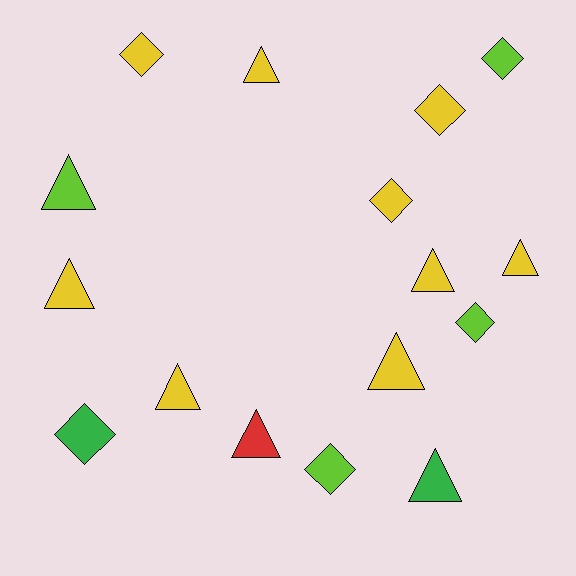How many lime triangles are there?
There is 1 lime triangle.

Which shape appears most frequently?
Triangle, with 9 objects.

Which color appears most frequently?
Yellow, with 9 objects.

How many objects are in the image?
There are 16 objects.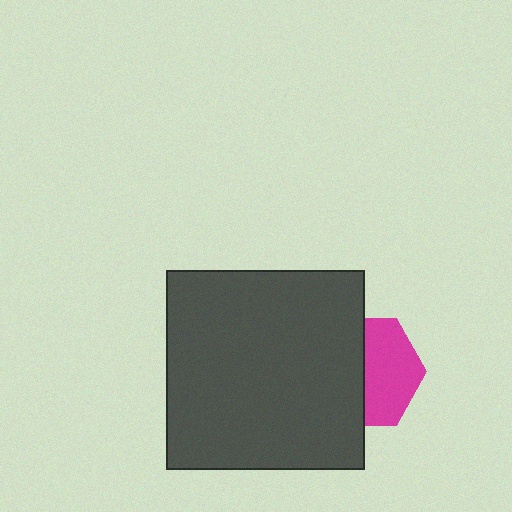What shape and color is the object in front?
The object in front is a dark gray square.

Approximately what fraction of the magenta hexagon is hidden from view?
Roughly 50% of the magenta hexagon is hidden behind the dark gray square.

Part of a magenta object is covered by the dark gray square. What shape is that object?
It is a hexagon.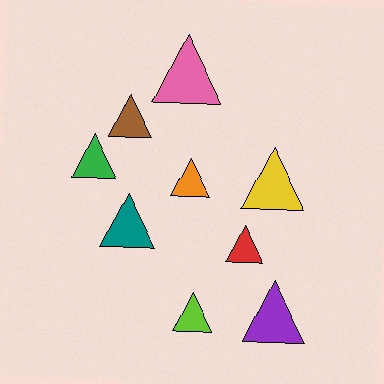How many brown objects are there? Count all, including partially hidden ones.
There is 1 brown object.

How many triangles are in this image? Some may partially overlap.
There are 9 triangles.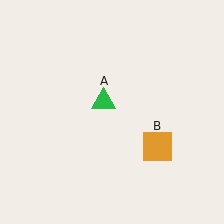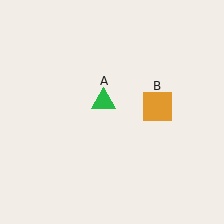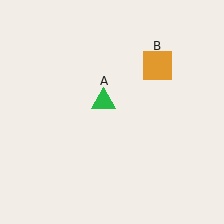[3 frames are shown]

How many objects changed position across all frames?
1 object changed position: orange square (object B).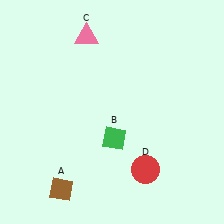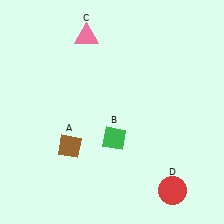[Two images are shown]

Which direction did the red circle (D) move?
The red circle (D) moved right.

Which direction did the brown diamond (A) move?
The brown diamond (A) moved up.